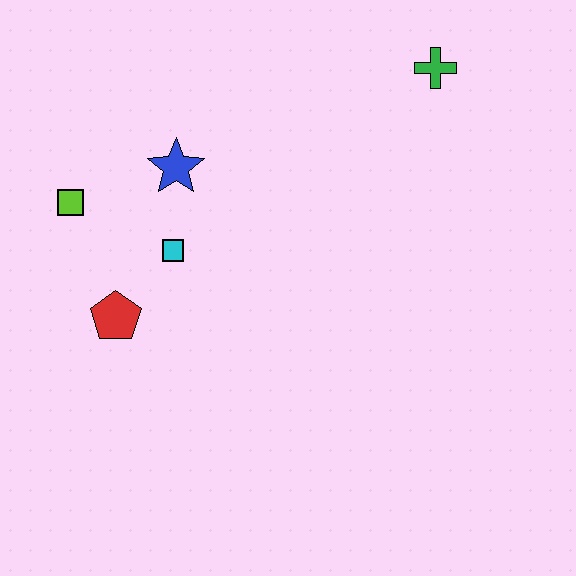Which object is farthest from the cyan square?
The green cross is farthest from the cyan square.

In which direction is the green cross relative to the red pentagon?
The green cross is to the right of the red pentagon.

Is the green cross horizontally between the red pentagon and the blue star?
No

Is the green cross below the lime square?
No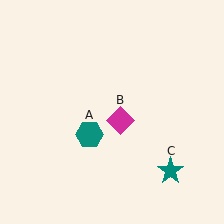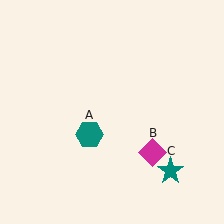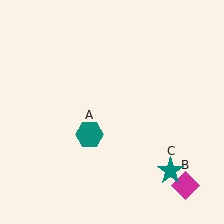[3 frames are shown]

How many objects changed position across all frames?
1 object changed position: magenta diamond (object B).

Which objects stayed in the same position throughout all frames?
Teal hexagon (object A) and teal star (object C) remained stationary.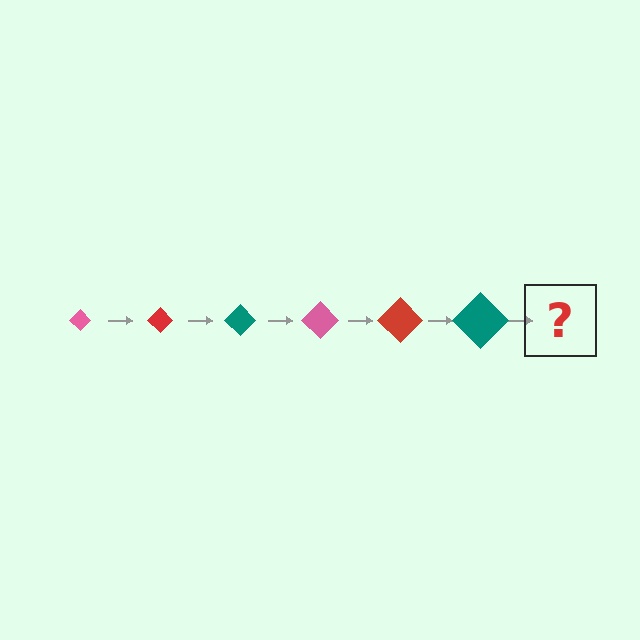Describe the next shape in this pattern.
It should be a pink diamond, larger than the previous one.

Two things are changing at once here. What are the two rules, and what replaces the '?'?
The two rules are that the diamond grows larger each step and the color cycles through pink, red, and teal. The '?' should be a pink diamond, larger than the previous one.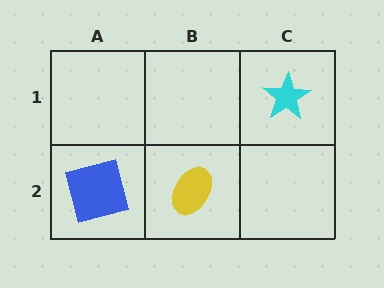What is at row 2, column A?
A blue square.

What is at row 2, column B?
A yellow ellipse.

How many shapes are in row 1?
1 shape.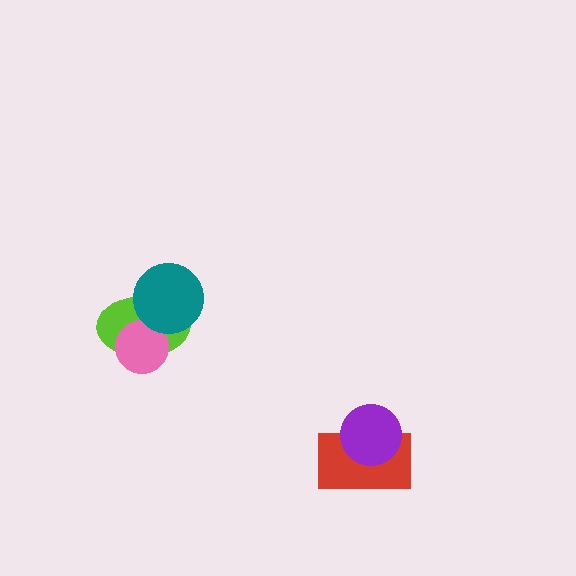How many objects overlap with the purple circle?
1 object overlaps with the purple circle.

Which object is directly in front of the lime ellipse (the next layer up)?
The pink circle is directly in front of the lime ellipse.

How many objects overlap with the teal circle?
2 objects overlap with the teal circle.